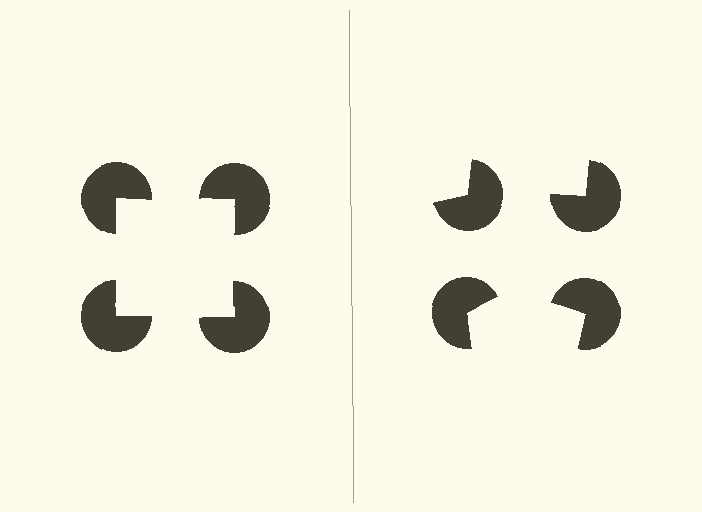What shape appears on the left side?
An illusory square.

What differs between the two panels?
The pac-man discs are positioned identically on both sides; only the wedge orientations differ. On the left they align to a square; on the right they are misaligned.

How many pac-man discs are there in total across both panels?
8 — 4 on each side.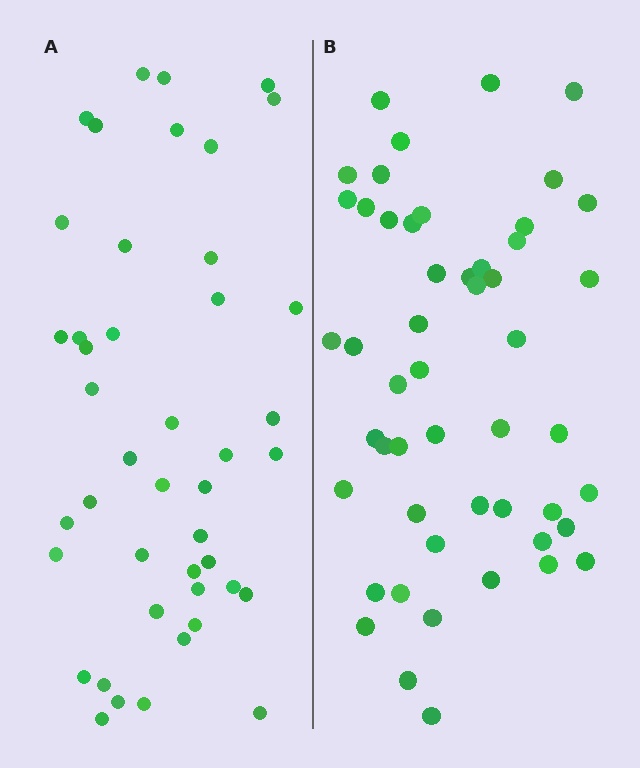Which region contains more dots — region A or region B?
Region B (the right region) has more dots.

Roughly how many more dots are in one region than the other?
Region B has roughly 8 or so more dots than region A.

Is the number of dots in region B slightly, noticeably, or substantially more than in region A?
Region B has only slightly more — the two regions are fairly close. The ratio is roughly 1.2 to 1.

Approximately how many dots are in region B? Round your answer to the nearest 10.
About 50 dots. (The exact count is 52, which rounds to 50.)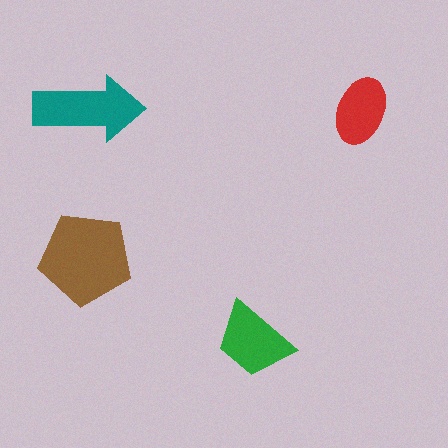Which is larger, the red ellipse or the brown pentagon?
The brown pentagon.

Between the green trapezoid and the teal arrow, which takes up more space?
The teal arrow.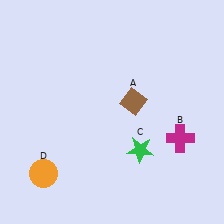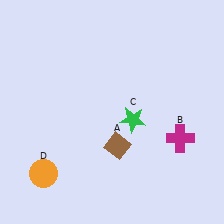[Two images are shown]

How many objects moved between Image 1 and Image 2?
2 objects moved between the two images.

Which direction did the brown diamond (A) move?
The brown diamond (A) moved down.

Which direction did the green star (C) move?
The green star (C) moved up.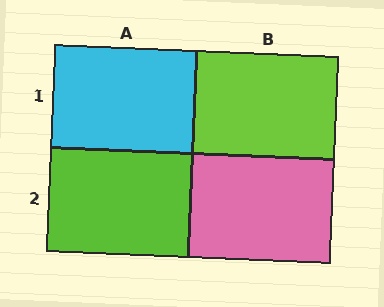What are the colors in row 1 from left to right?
Cyan, lime.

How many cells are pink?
1 cell is pink.